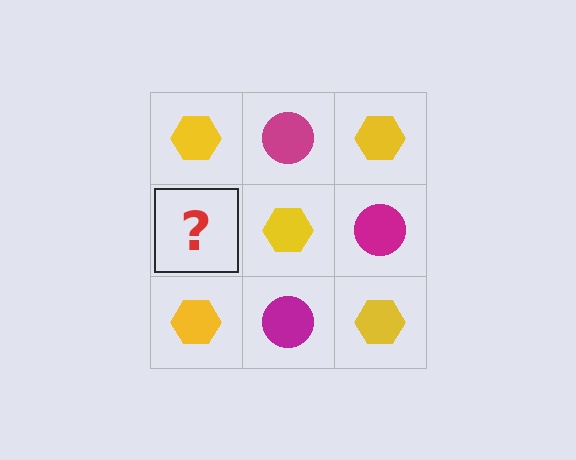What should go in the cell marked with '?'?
The missing cell should contain a magenta circle.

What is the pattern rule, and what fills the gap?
The rule is that it alternates yellow hexagon and magenta circle in a checkerboard pattern. The gap should be filled with a magenta circle.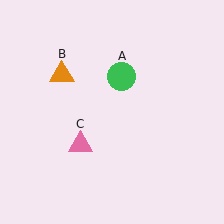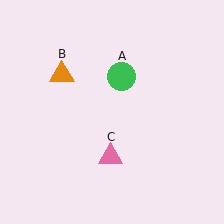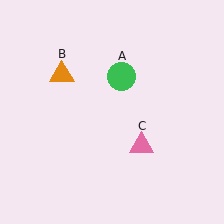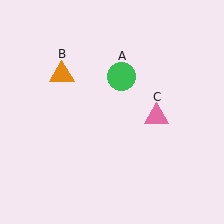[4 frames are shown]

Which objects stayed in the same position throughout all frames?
Green circle (object A) and orange triangle (object B) remained stationary.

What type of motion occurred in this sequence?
The pink triangle (object C) rotated counterclockwise around the center of the scene.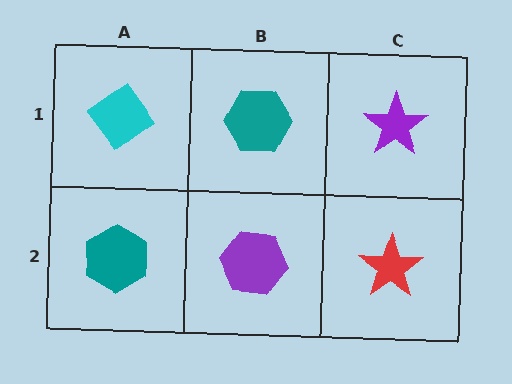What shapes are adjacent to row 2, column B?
A teal hexagon (row 1, column B), a teal hexagon (row 2, column A), a red star (row 2, column C).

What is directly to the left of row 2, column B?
A teal hexagon.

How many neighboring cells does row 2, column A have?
2.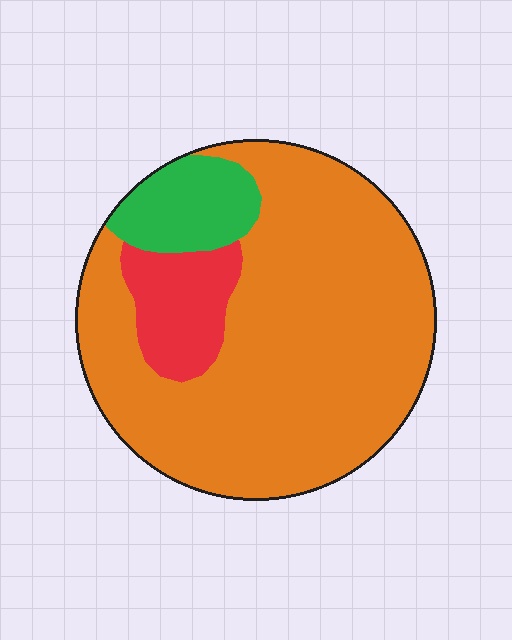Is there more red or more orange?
Orange.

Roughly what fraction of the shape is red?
Red covers around 10% of the shape.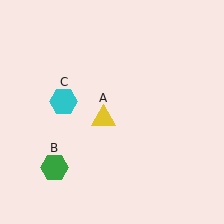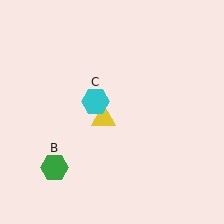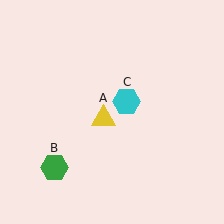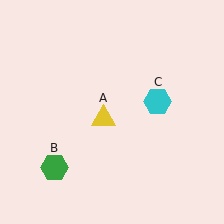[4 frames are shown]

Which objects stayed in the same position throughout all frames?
Yellow triangle (object A) and green hexagon (object B) remained stationary.